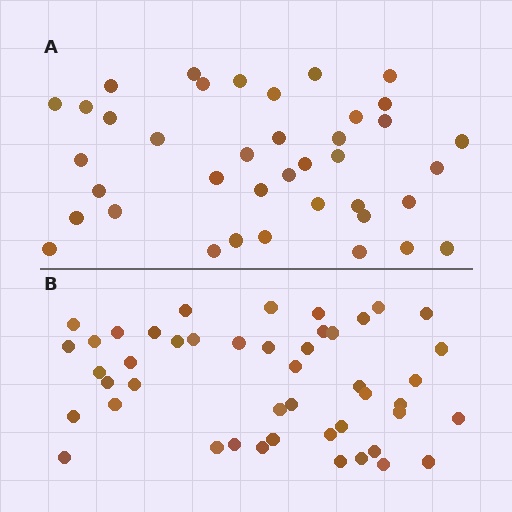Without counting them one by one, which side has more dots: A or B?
Region B (the bottom region) has more dots.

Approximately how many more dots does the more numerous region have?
Region B has roughly 8 or so more dots than region A.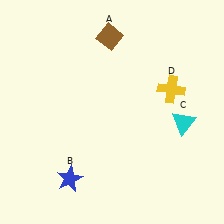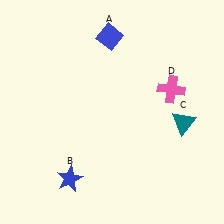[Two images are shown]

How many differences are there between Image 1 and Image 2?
There are 3 differences between the two images.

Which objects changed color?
A changed from brown to blue. C changed from cyan to teal. D changed from yellow to pink.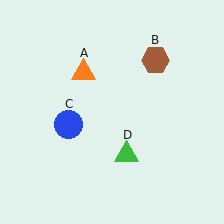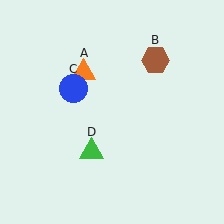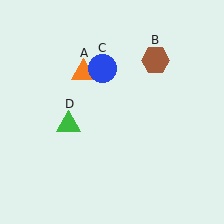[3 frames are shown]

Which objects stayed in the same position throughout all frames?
Orange triangle (object A) and brown hexagon (object B) remained stationary.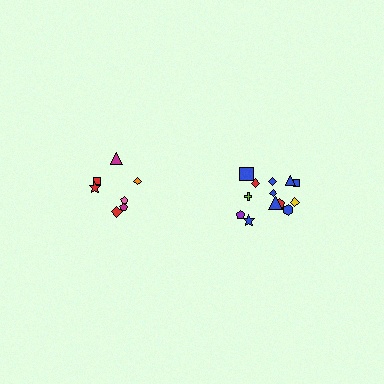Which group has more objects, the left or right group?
The right group.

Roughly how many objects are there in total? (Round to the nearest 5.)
Roughly 20 objects in total.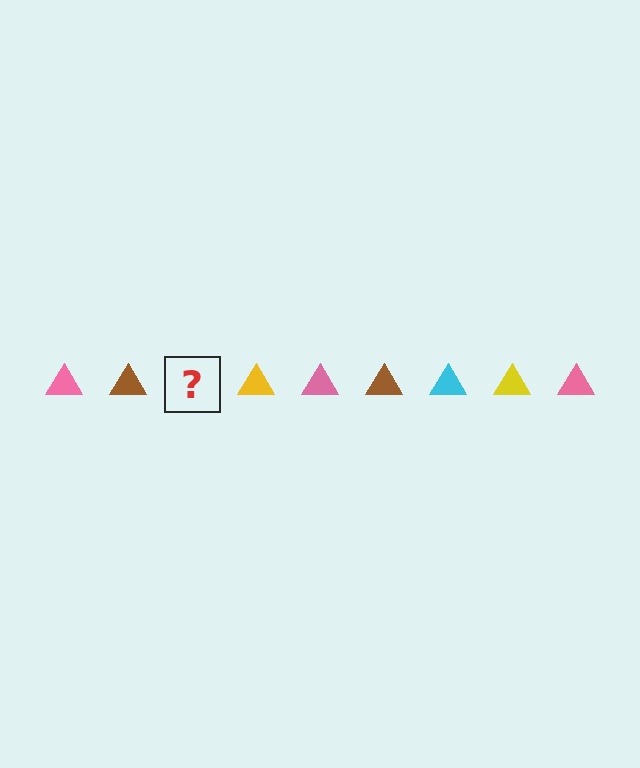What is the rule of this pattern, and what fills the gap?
The rule is that the pattern cycles through pink, brown, cyan, yellow triangles. The gap should be filled with a cyan triangle.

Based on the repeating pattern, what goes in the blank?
The blank should be a cyan triangle.